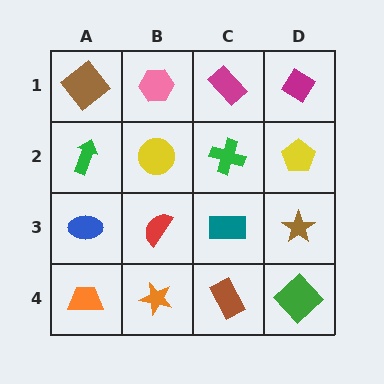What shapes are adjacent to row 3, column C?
A green cross (row 2, column C), a brown rectangle (row 4, column C), a red semicircle (row 3, column B), a brown star (row 3, column D).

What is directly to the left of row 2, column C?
A yellow circle.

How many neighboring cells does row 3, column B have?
4.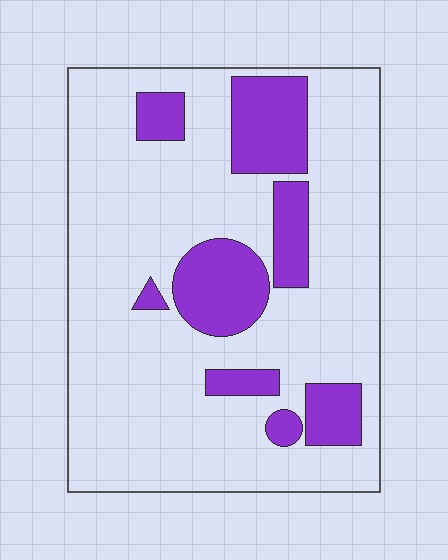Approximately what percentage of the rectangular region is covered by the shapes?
Approximately 20%.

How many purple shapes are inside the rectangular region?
8.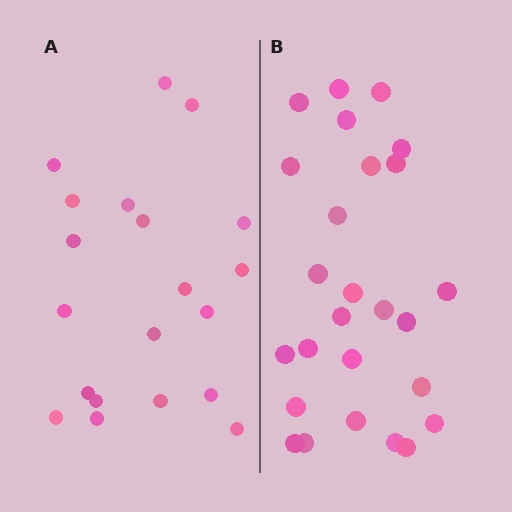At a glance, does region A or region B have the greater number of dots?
Region B (the right region) has more dots.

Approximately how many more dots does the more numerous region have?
Region B has about 6 more dots than region A.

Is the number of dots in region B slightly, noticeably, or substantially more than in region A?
Region B has noticeably more, but not dramatically so. The ratio is roughly 1.3 to 1.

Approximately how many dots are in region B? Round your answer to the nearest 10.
About 30 dots. (The exact count is 26, which rounds to 30.)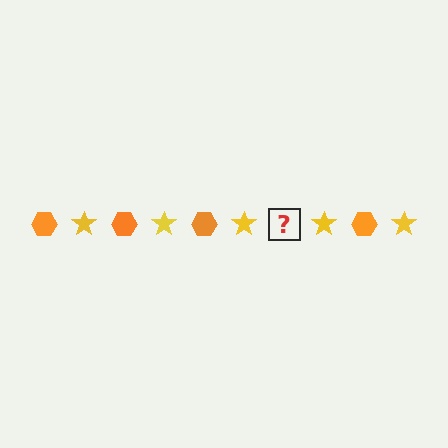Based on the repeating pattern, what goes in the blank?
The blank should be an orange hexagon.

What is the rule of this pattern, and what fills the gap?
The rule is that the pattern alternates between orange hexagon and yellow star. The gap should be filled with an orange hexagon.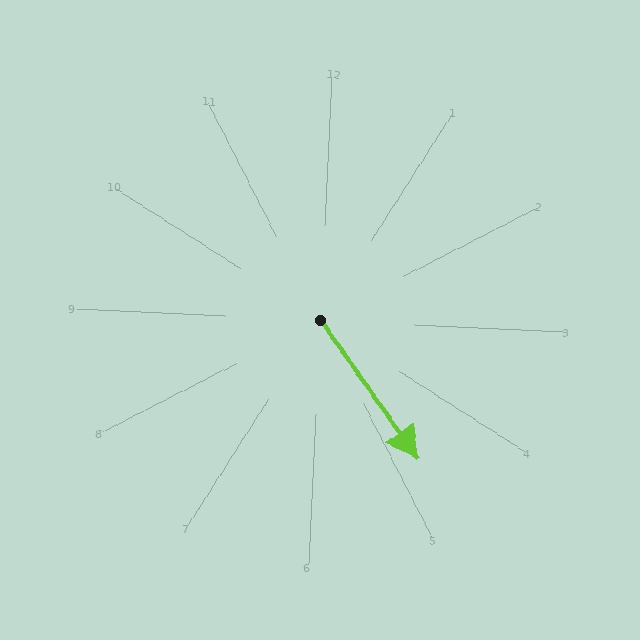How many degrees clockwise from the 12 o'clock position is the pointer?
Approximately 142 degrees.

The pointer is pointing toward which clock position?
Roughly 5 o'clock.